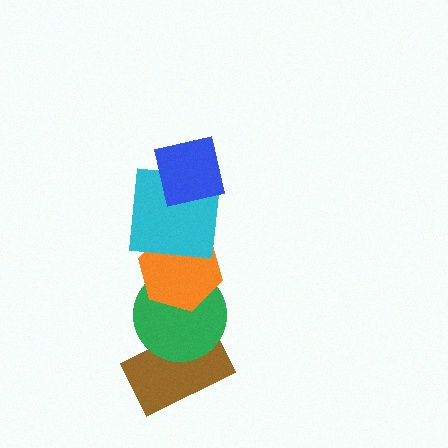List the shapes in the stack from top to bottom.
From top to bottom: the blue square, the cyan square, the orange hexagon, the green circle, the brown rectangle.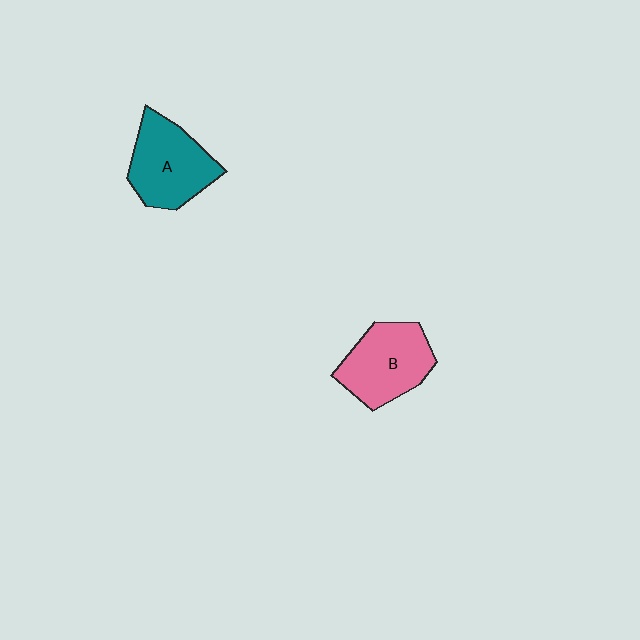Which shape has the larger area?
Shape A (teal).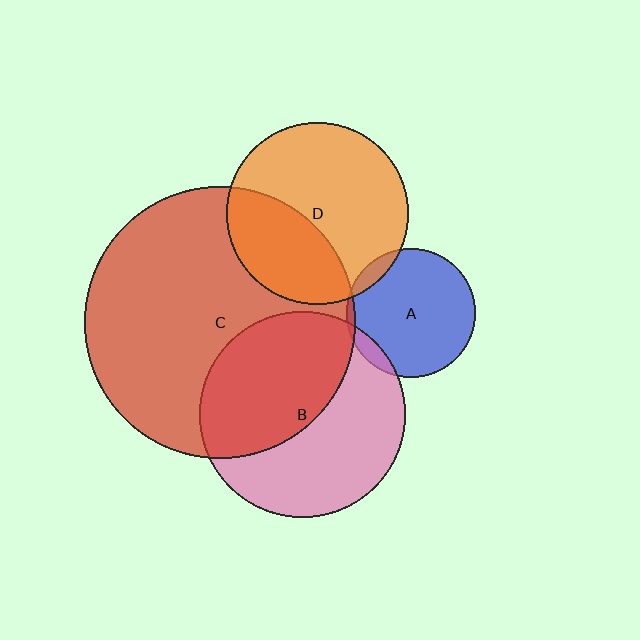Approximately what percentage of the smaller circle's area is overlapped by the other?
Approximately 5%.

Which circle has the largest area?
Circle C (red).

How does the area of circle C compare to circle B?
Approximately 1.7 times.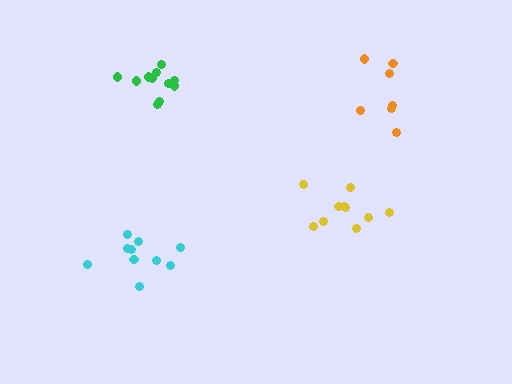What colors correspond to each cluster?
The clusters are colored: green, cyan, yellow, orange.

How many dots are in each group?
Group 1: 11 dots, Group 2: 10 dots, Group 3: 10 dots, Group 4: 7 dots (38 total).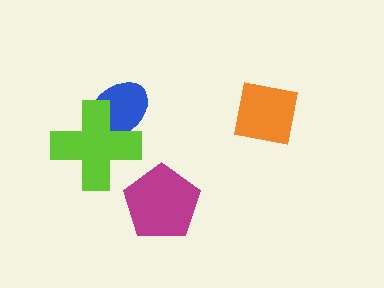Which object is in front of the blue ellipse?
The lime cross is in front of the blue ellipse.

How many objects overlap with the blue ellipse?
1 object overlaps with the blue ellipse.